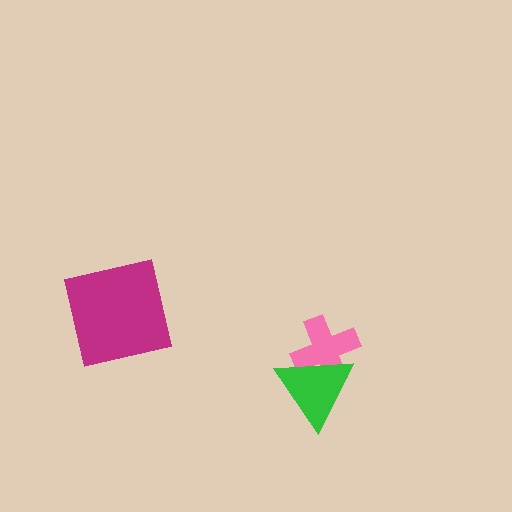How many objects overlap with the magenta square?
0 objects overlap with the magenta square.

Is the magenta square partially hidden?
No, no other shape covers it.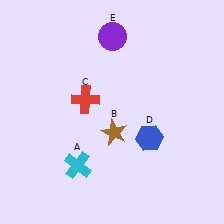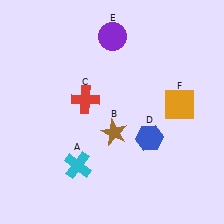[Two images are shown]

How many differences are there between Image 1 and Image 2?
There is 1 difference between the two images.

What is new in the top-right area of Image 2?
An orange square (F) was added in the top-right area of Image 2.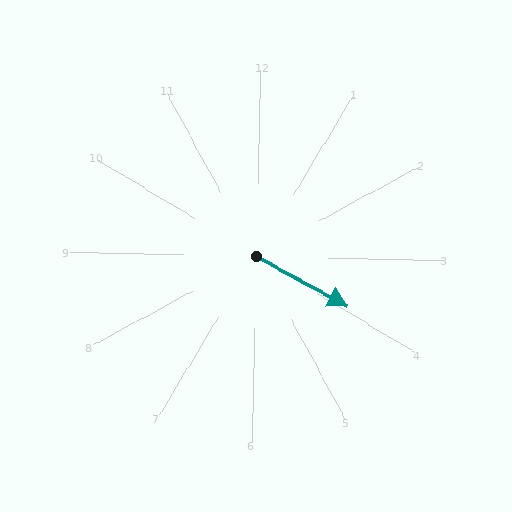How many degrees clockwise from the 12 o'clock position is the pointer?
Approximately 117 degrees.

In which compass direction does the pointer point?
Southeast.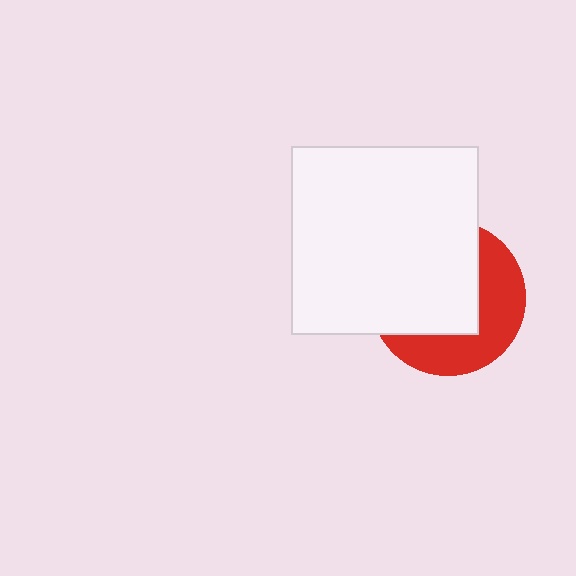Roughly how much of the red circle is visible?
A small part of it is visible (roughly 42%).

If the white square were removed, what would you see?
You would see the complete red circle.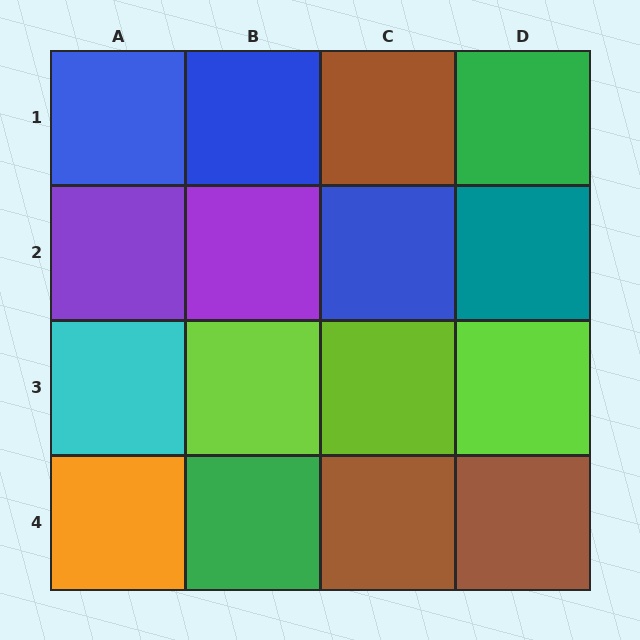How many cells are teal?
1 cell is teal.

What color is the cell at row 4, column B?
Green.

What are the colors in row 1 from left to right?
Blue, blue, brown, green.